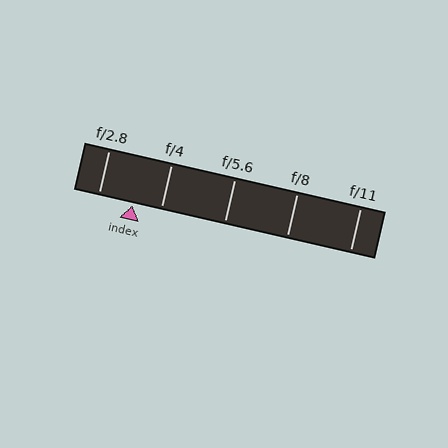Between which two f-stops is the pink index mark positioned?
The index mark is between f/2.8 and f/4.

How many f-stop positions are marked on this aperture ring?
There are 5 f-stop positions marked.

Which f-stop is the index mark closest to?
The index mark is closest to f/4.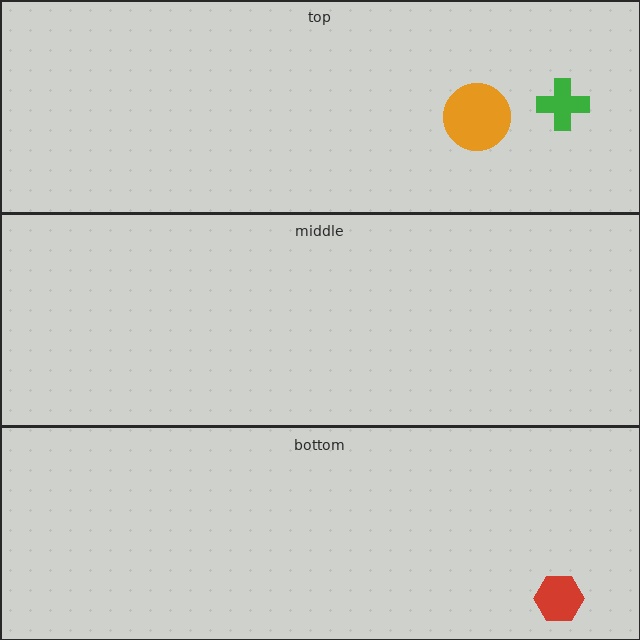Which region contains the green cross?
The top region.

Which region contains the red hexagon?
The bottom region.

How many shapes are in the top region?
2.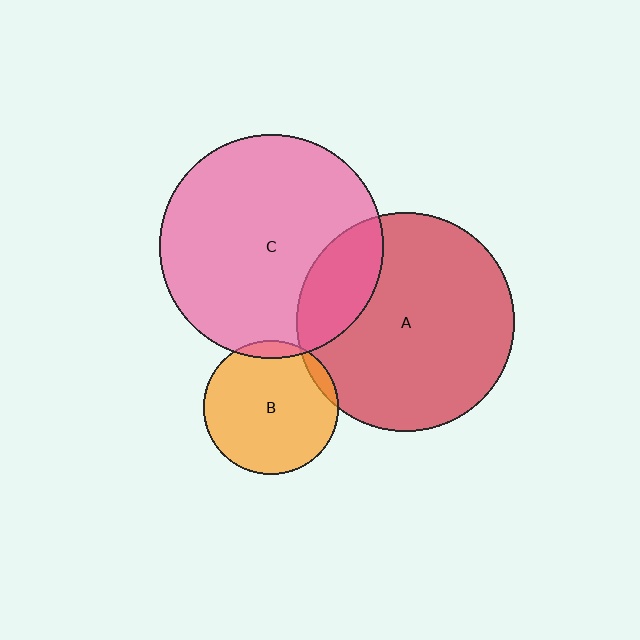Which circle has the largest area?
Circle C (pink).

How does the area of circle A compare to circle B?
Approximately 2.6 times.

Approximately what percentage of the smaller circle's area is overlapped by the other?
Approximately 5%.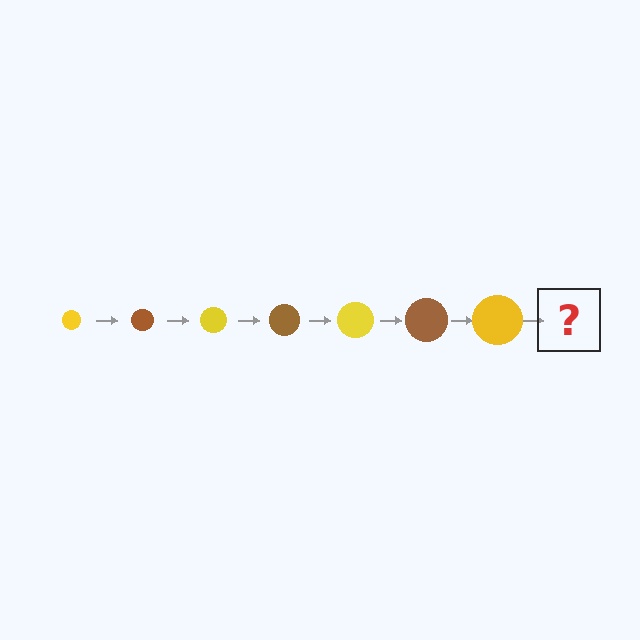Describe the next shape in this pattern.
It should be a brown circle, larger than the previous one.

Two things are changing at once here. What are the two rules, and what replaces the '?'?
The two rules are that the circle grows larger each step and the color cycles through yellow and brown. The '?' should be a brown circle, larger than the previous one.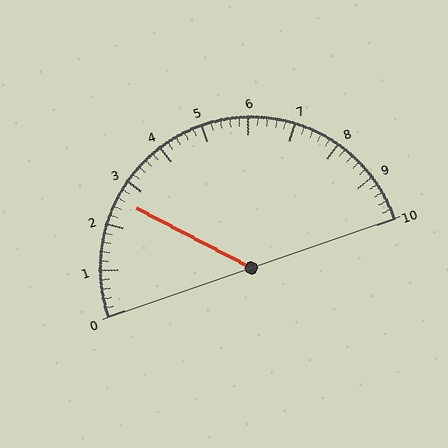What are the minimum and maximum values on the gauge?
The gauge ranges from 0 to 10.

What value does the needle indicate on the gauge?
The needle indicates approximately 2.6.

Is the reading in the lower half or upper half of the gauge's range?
The reading is in the lower half of the range (0 to 10).